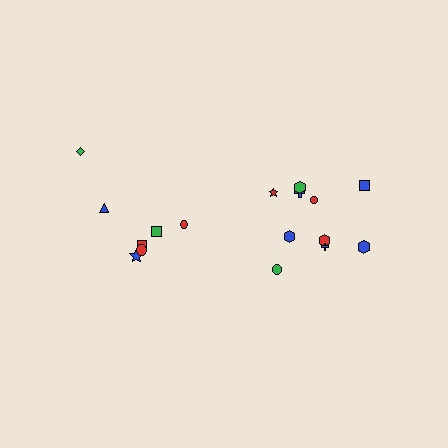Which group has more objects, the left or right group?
The right group.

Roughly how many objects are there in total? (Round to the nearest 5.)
Roughly 15 objects in total.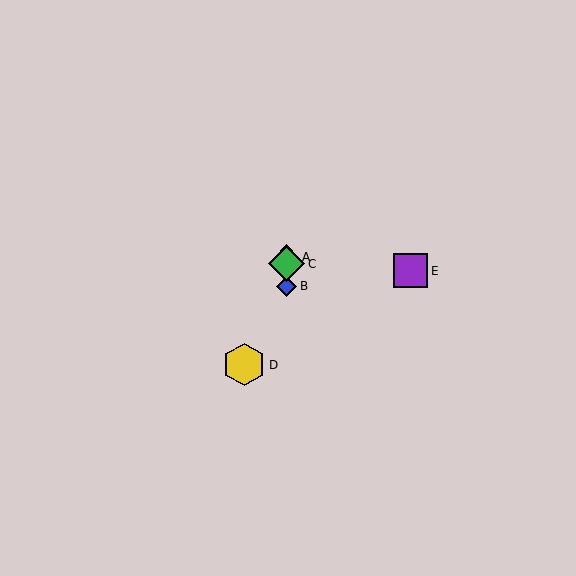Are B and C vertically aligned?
Yes, both are at x≈286.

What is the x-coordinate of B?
Object B is at x≈286.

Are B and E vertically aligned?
No, B is at x≈286 and E is at x≈411.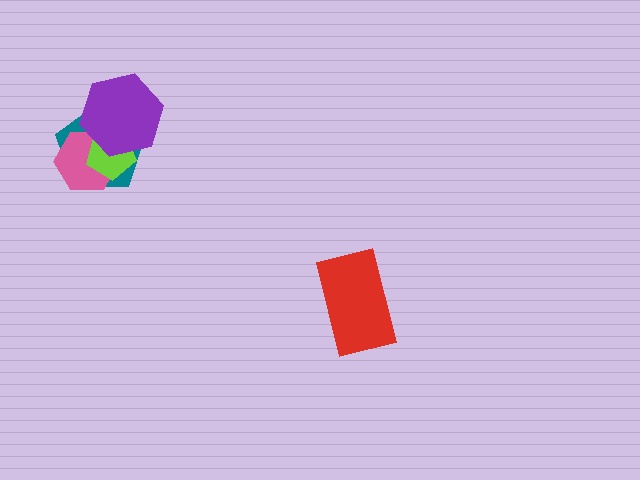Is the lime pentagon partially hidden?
Yes, it is partially covered by another shape.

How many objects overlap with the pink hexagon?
3 objects overlap with the pink hexagon.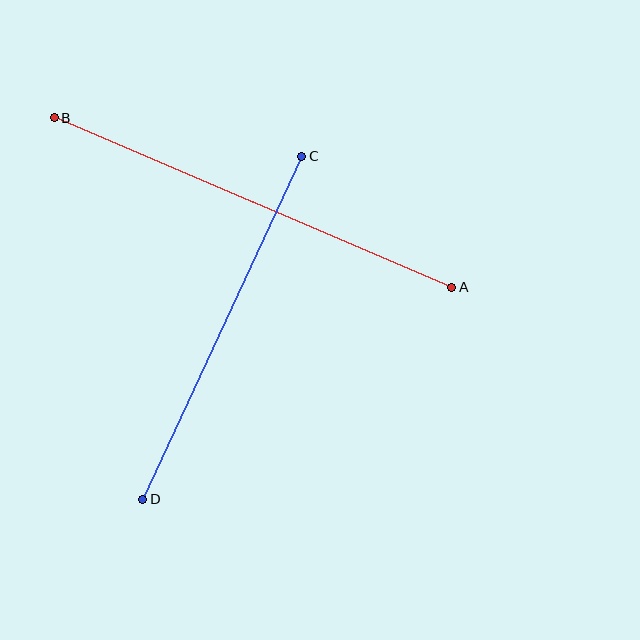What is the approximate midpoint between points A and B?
The midpoint is at approximately (253, 203) pixels.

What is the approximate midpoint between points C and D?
The midpoint is at approximately (222, 328) pixels.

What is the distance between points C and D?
The distance is approximately 378 pixels.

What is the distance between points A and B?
The distance is approximately 432 pixels.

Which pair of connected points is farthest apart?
Points A and B are farthest apart.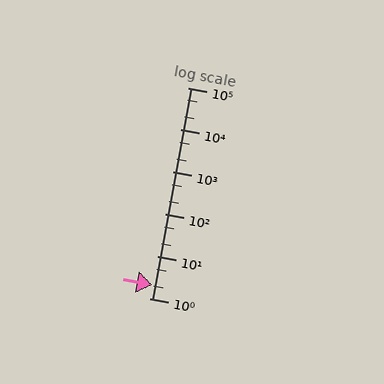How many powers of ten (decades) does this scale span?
The scale spans 5 decades, from 1 to 100000.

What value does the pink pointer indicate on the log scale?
The pointer indicates approximately 2.1.